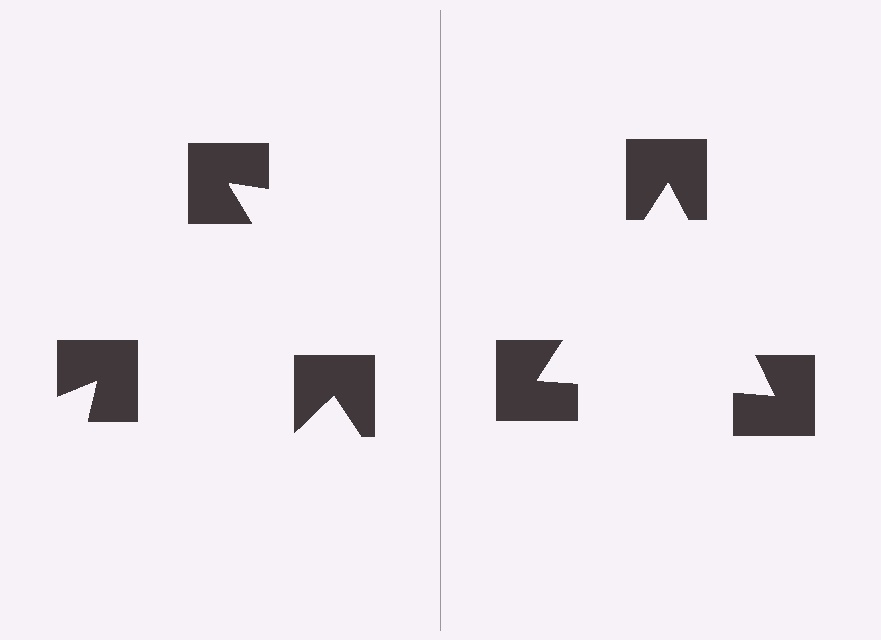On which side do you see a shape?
An illusory triangle appears on the right side. On the left side the wedge cuts are rotated, so no coherent shape forms.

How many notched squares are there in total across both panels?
6 — 3 on each side.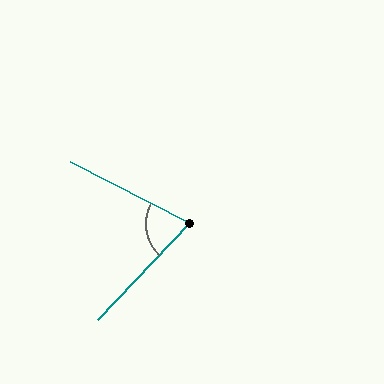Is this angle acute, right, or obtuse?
It is acute.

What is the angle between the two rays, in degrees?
Approximately 74 degrees.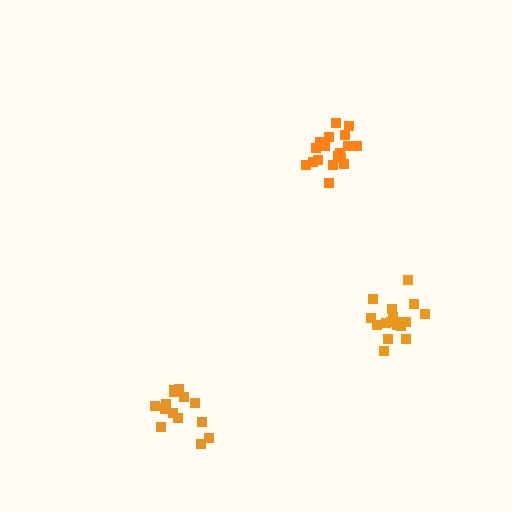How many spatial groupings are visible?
There are 3 spatial groupings.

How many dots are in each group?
Group 1: 15 dots, Group 2: 17 dots, Group 3: 18 dots (50 total).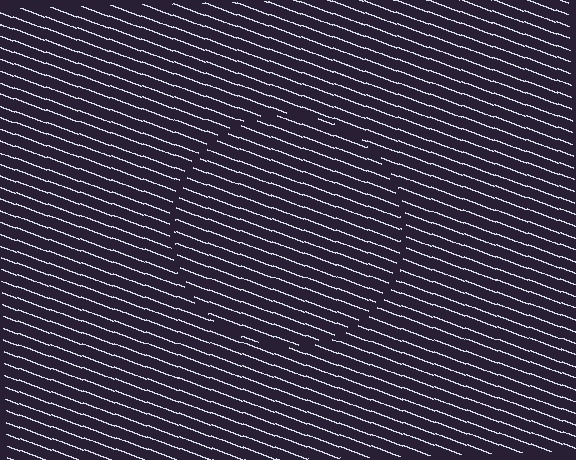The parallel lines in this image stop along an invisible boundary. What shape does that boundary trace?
An illusory circle. The interior of the shape contains the same grating, shifted by half a period — the contour is defined by the phase discontinuity where line-ends from the inner and outer gratings abut.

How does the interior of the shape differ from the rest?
The interior of the shape contains the same grating, shifted by half a period — the contour is defined by the phase discontinuity where line-ends from the inner and outer gratings abut.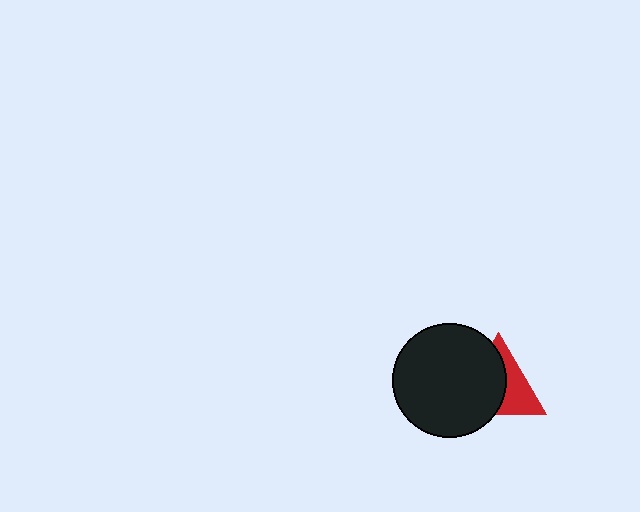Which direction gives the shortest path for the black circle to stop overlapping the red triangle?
Moving left gives the shortest separation.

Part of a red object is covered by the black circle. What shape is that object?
It is a triangle.